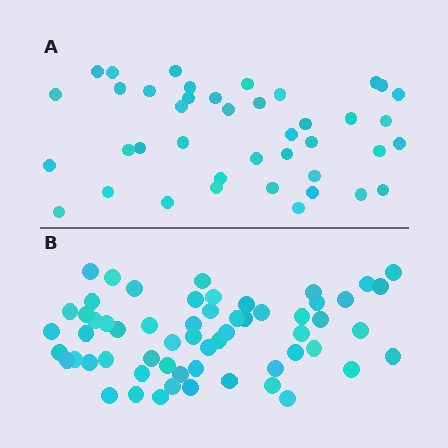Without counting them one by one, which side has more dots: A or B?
Region B (the bottom region) has more dots.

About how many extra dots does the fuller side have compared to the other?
Region B has approximately 20 more dots than region A.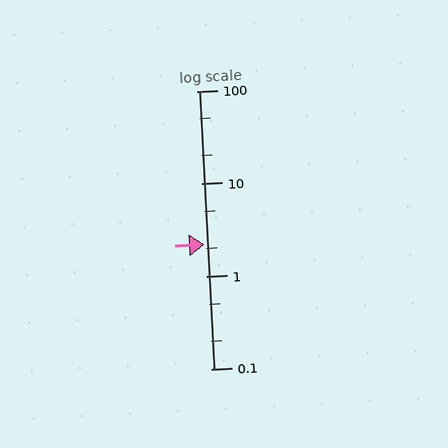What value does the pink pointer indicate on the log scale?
The pointer indicates approximately 2.2.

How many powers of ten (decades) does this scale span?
The scale spans 3 decades, from 0.1 to 100.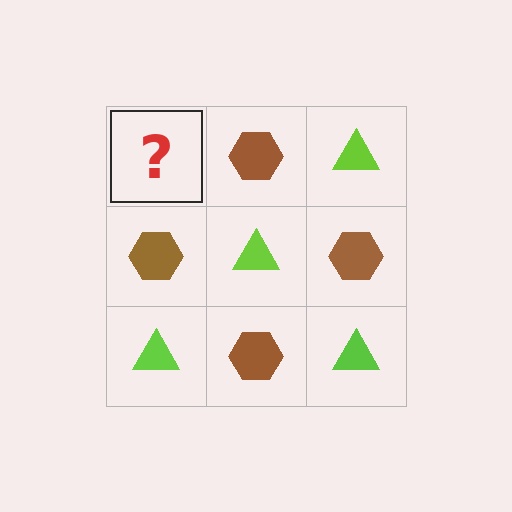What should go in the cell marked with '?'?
The missing cell should contain a lime triangle.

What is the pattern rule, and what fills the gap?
The rule is that it alternates lime triangle and brown hexagon in a checkerboard pattern. The gap should be filled with a lime triangle.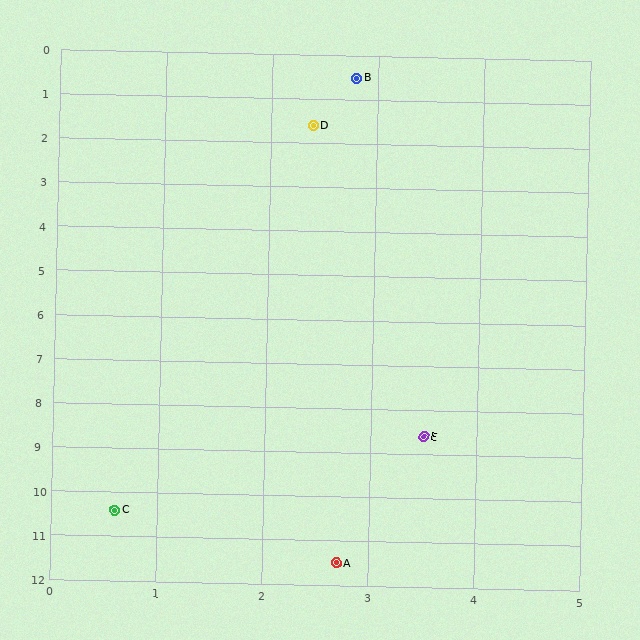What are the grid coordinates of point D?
Point D is at approximately (2.4, 1.6).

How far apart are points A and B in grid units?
Points A and B are about 11.0 grid units apart.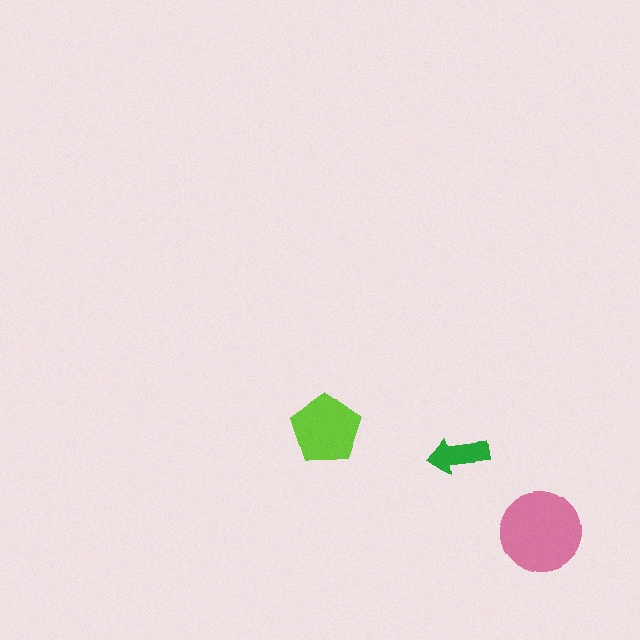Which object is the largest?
The pink circle.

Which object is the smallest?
The green arrow.